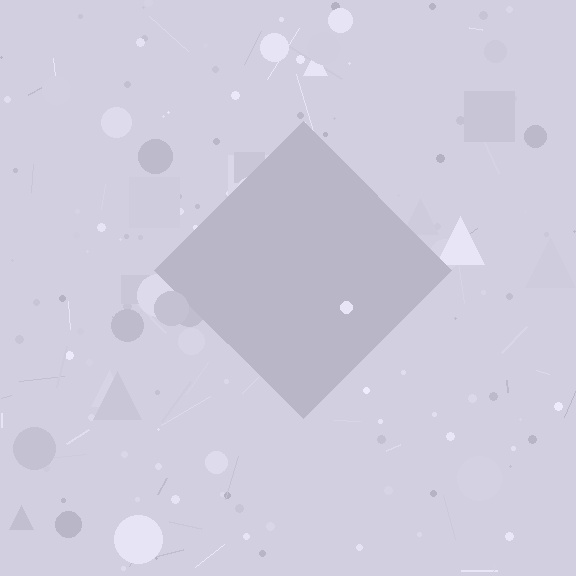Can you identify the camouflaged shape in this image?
The camouflaged shape is a diamond.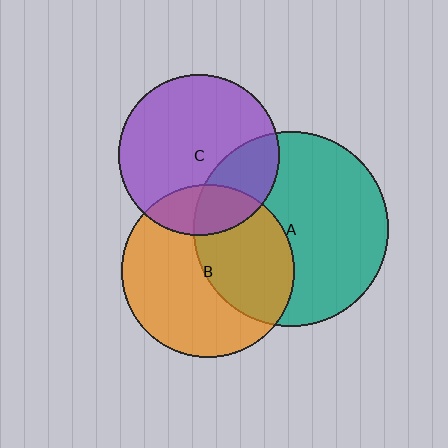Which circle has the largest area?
Circle A (teal).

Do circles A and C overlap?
Yes.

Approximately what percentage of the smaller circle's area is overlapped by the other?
Approximately 25%.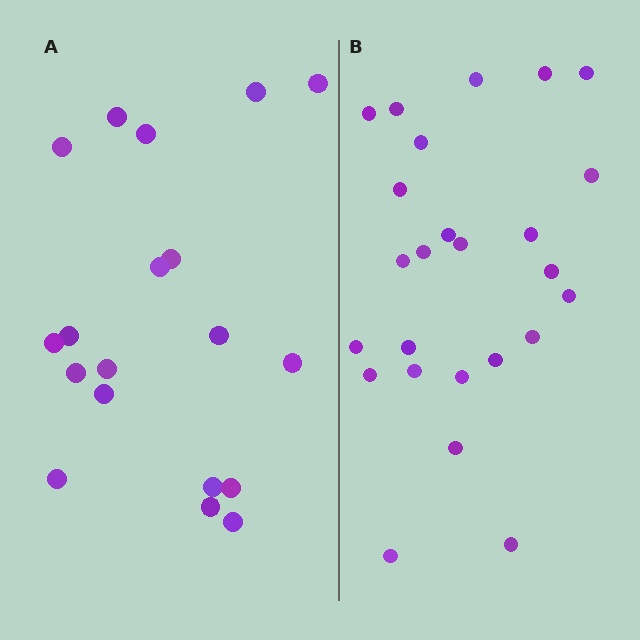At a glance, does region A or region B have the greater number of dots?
Region B (the right region) has more dots.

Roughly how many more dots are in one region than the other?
Region B has about 6 more dots than region A.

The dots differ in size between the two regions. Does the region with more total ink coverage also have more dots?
No. Region A has more total ink coverage because its dots are larger, but region B actually contains more individual dots. Total area can be misleading — the number of items is what matters here.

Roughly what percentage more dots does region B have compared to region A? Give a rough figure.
About 30% more.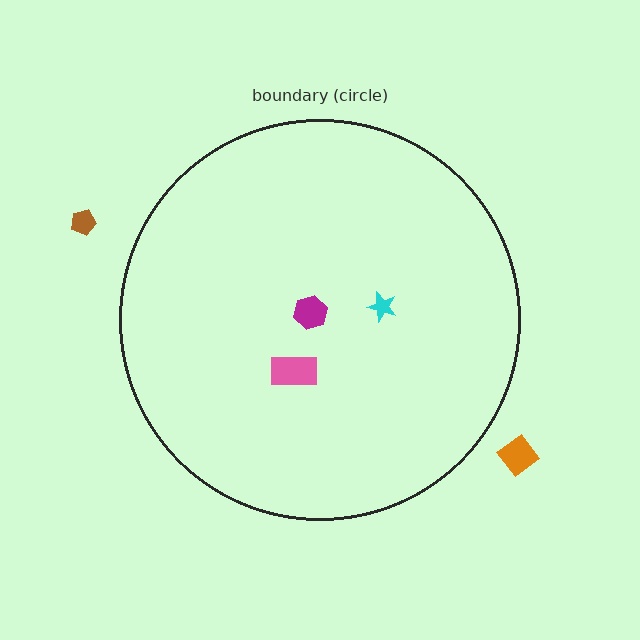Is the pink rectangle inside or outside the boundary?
Inside.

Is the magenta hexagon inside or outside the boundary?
Inside.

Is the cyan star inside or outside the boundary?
Inside.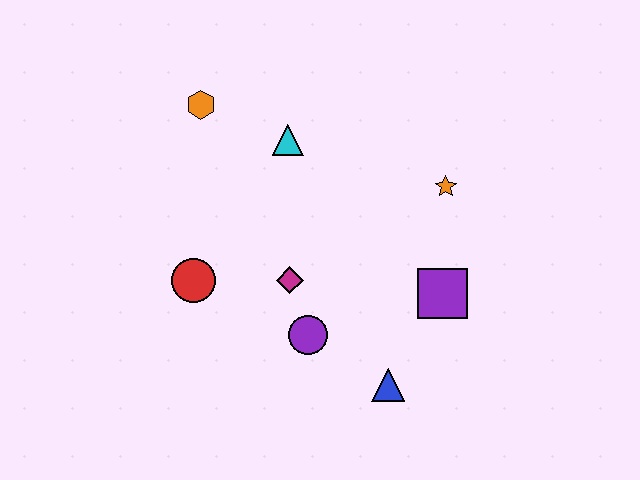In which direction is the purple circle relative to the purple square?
The purple circle is to the left of the purple square.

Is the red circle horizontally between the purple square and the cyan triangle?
No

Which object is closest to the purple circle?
The magenta diamond is closest to the purple circle.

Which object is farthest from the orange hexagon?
The blue triangle is farthest from the orange hexagon.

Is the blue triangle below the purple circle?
Yes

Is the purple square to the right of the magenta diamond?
Yes